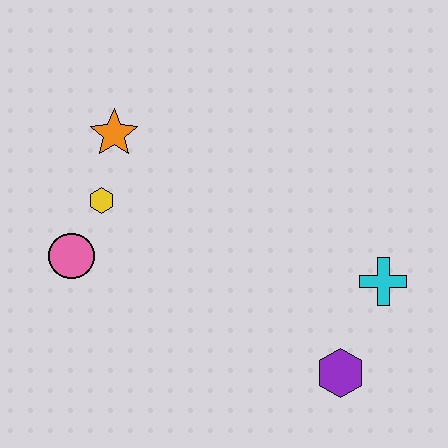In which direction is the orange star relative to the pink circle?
The orange star is above the pink circle.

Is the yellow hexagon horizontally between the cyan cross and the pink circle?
Yes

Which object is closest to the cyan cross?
The purple hexagon is closest to the cyan cross.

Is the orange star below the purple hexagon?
No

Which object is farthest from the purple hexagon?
The orange star is farthest from the purple hexagon.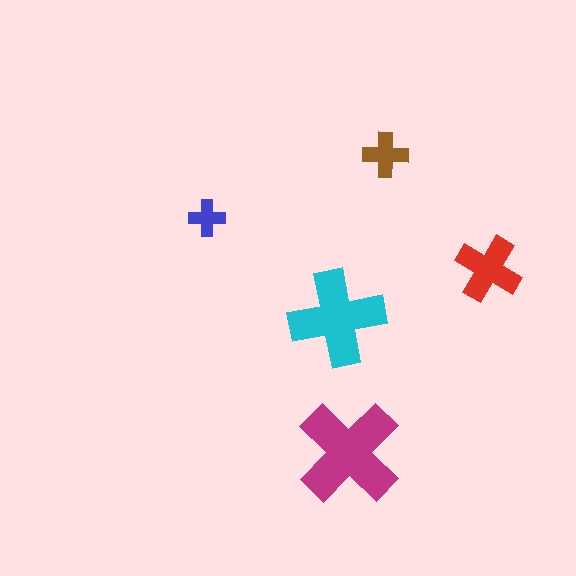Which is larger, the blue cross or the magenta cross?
The magenta one.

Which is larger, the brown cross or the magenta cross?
The magenta one.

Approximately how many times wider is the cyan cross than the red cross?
About 1.5 times wider.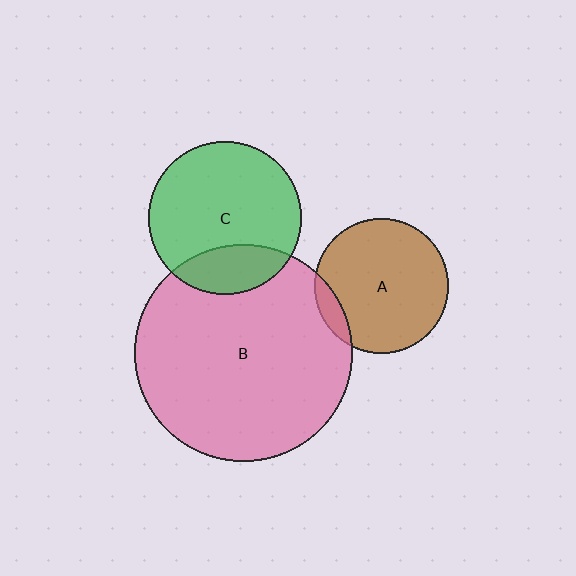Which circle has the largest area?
Circle B (pink).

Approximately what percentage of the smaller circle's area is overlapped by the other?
Approximately 25%.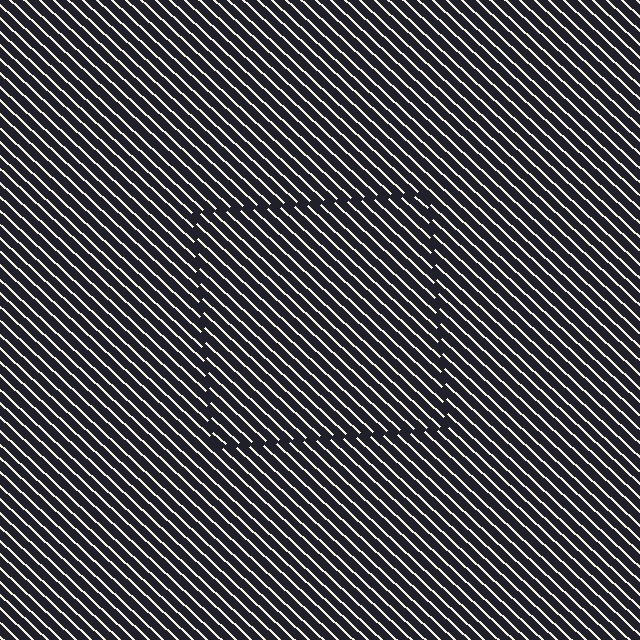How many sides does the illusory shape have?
4 sides — the line-ends trace a square.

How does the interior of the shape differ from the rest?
The interior of the shape contains the same grating, shifted by half a period — the contour is defined by the phase discontinuity where line-ends from the inner and outer gratings abut.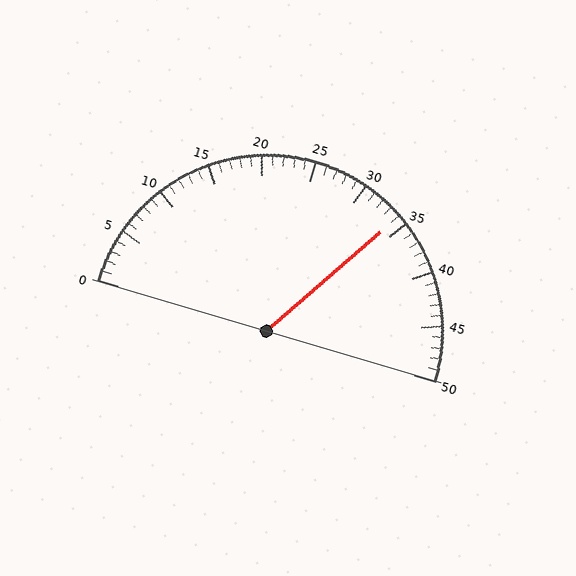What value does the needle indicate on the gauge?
The needle indicates approximately 34.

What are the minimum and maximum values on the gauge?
The gauge ranges from 0 to 50.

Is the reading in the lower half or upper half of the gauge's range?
The reading is in the upper half of the range (0 to 50).